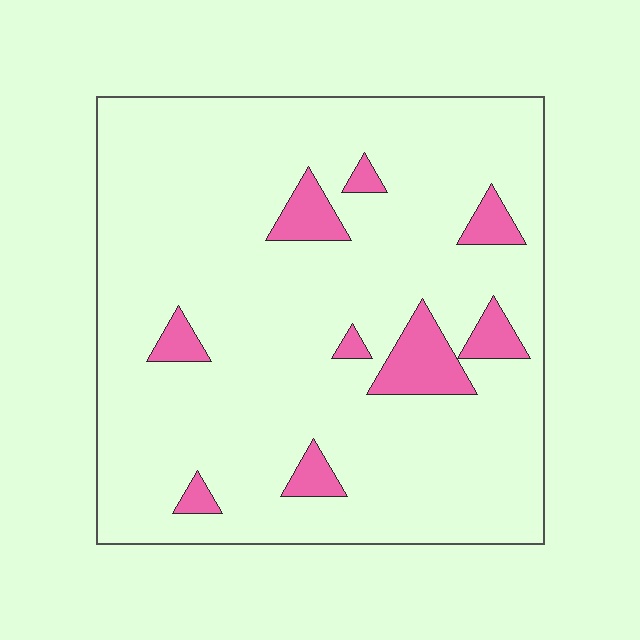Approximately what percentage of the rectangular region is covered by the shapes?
Approximately 10%.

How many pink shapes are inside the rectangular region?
9.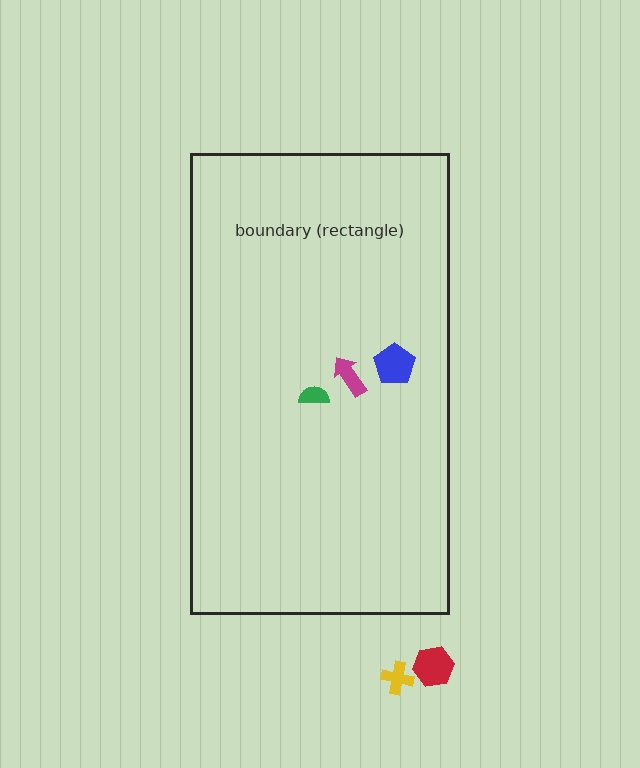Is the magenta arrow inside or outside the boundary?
Inside.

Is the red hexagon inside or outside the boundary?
Outside.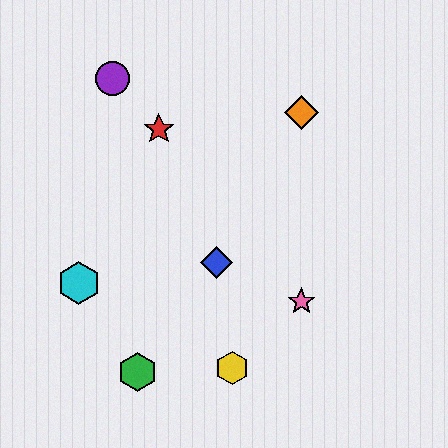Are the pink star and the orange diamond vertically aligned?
Yes, both are at x≈301.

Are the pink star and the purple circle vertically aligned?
No, the pink star is at x≈301 and the purple circle is at x≈113.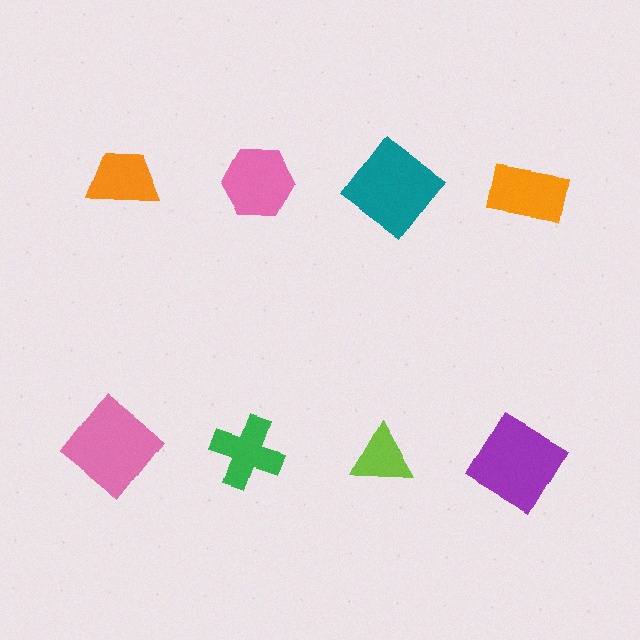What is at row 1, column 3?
A teal diamond.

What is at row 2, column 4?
A purple diamond.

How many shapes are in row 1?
4 shapes.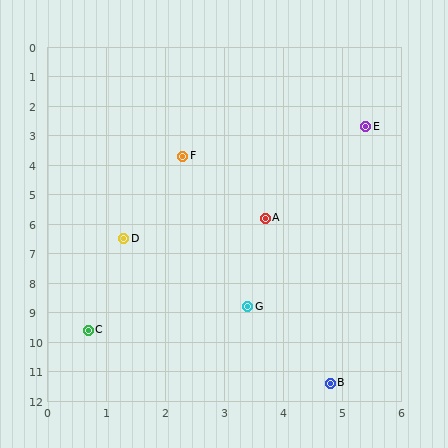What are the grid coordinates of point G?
Point G is at approximately (3.4, 8.8).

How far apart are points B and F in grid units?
Points B and F are about 8.1 grid units apart.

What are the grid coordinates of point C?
Point C is at approximately (0.7, 9.6).